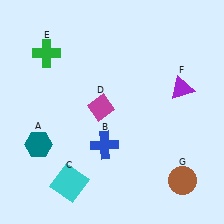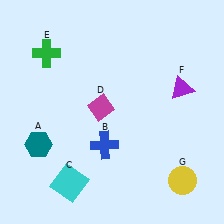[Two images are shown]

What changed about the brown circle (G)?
In Image 1, G is brown. In Image 2, it changed to yellow.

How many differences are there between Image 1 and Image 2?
There is 1 difference between the two images.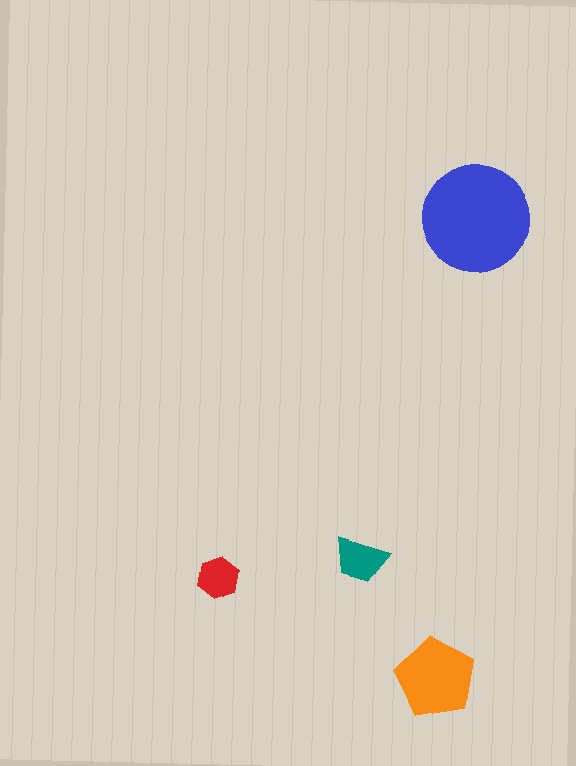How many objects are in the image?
There are 4 objects in the image.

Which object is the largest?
The blue circle.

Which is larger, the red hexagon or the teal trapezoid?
The teal trapezoid.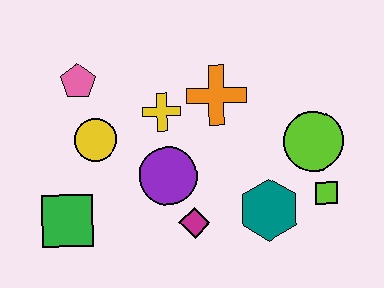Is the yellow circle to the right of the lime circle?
No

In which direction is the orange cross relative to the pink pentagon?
The orange cross is to the right of the pink pentagon.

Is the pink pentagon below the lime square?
No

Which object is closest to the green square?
The yellow circle is closest to the green square.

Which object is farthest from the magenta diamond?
The pink pentagon is farthest from the magenta diamond.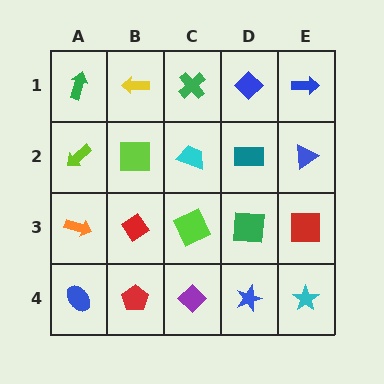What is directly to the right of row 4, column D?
A cyan star.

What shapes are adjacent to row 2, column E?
A blue arrow (row 1, column E), a red square (row 3, column E), a teal rectangle (row 2, column D).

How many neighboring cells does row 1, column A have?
2.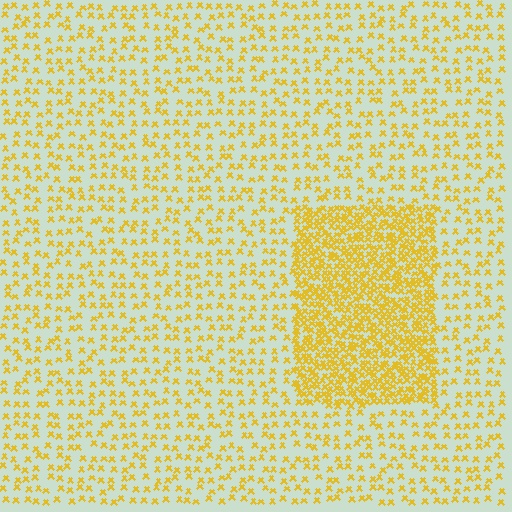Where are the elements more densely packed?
The elements are more densely packed inside the rectangle boundary.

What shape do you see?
I see a rectangle.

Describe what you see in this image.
The image contains small yellow elements arranged at two different densities. A rectangle-shaped region is visible where the elements are more densely packed than the surrounding area.